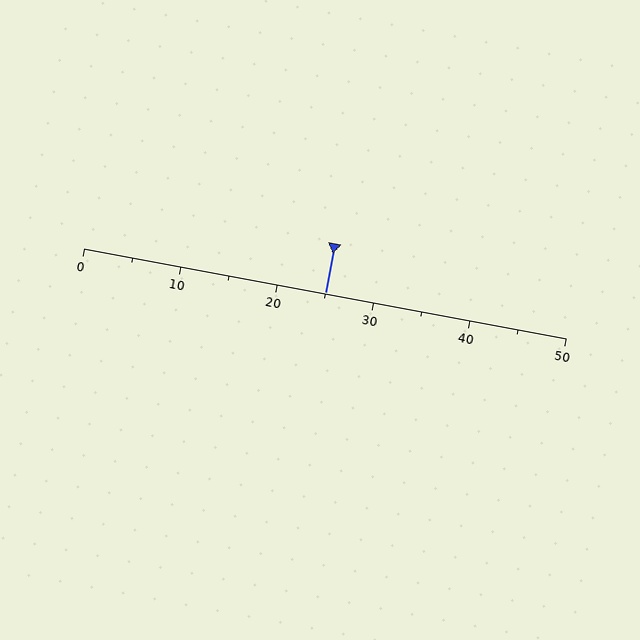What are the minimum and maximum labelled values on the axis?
The axis runs from 0 to 50.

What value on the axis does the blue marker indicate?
The marker indicates approximately 25.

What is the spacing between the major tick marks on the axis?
The major ticks are spaced 10 apart.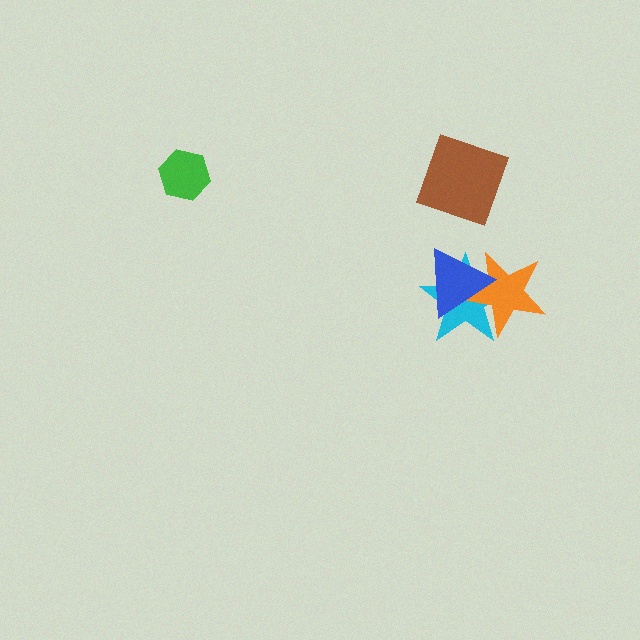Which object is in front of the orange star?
The blue triangle is in front of the orange star.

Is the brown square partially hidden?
No, no other shape covers it.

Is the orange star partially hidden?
Yes, it is partially covered by another shape.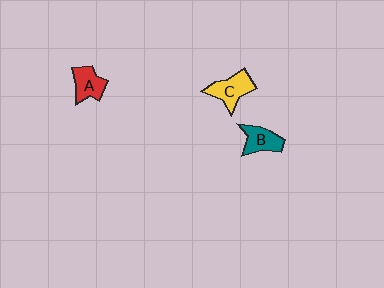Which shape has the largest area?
Shape C (yellow).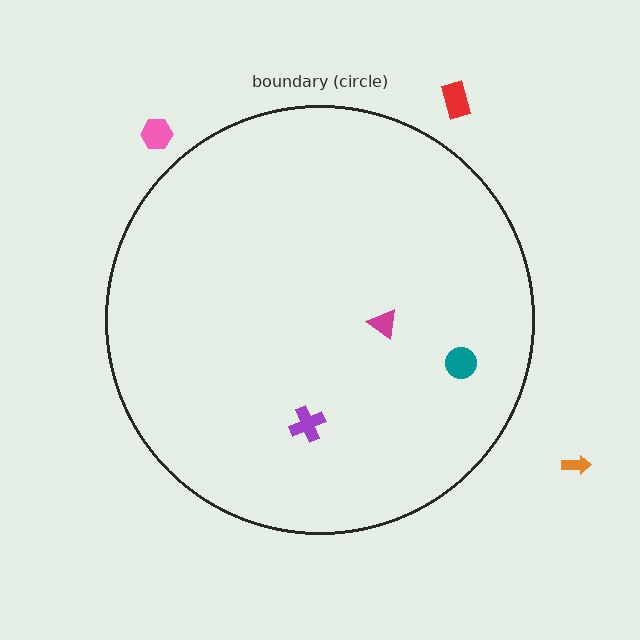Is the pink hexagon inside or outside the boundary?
Outside.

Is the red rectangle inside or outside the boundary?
Outside.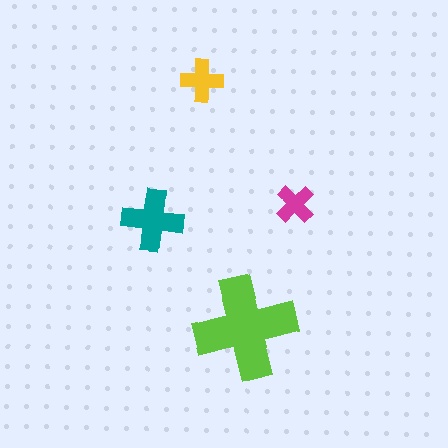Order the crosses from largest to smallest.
the lime one, the teal one, the yellow one, the magenta one.